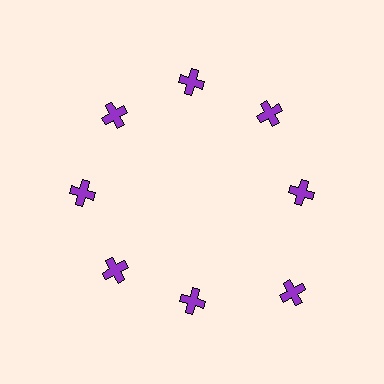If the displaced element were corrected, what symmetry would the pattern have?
It would have 8-fold rotational symmetry — the pattern would map onto itself every 45 degrees.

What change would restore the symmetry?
The symmetry would be restored by moving it inward, back onto the ring so that all 8 crosses sit at equal angles and equal distance from the center.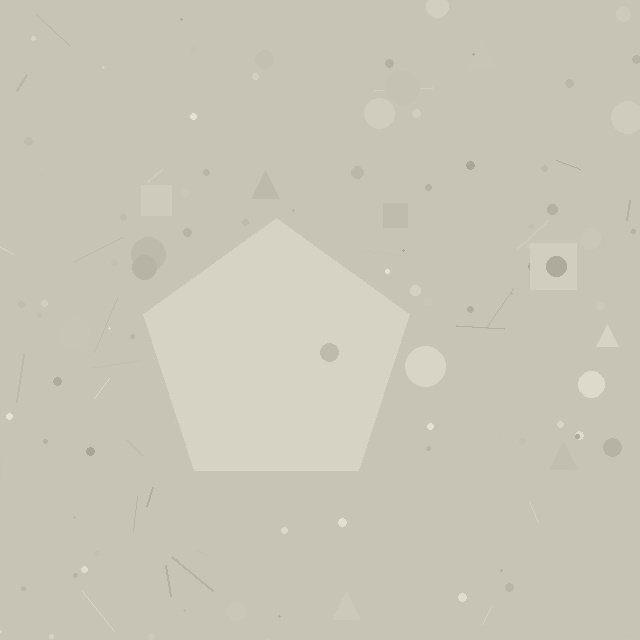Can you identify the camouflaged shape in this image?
The camouflaged shape is a pentagon.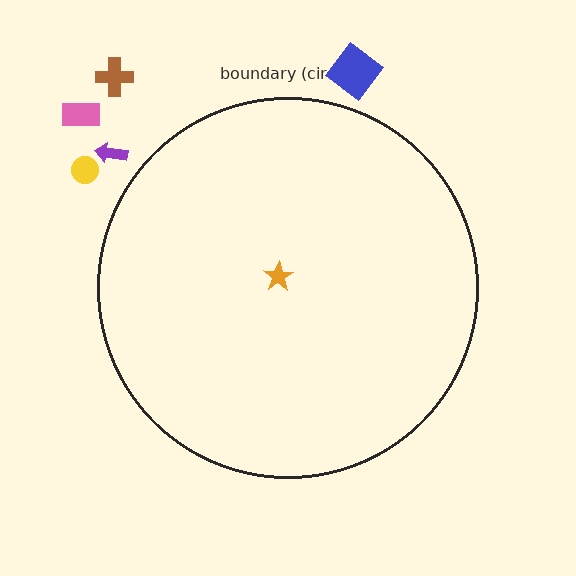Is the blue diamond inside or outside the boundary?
Outside.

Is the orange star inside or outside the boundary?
Inside.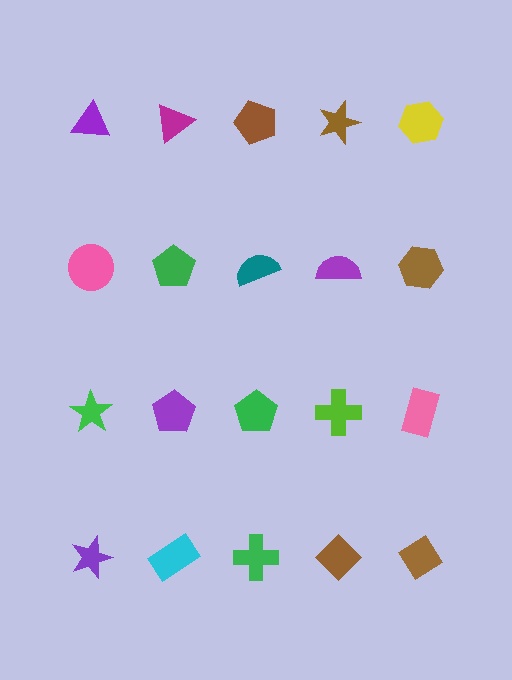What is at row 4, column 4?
A brown diamond.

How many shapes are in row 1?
5 shapes.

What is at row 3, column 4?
A lime cross.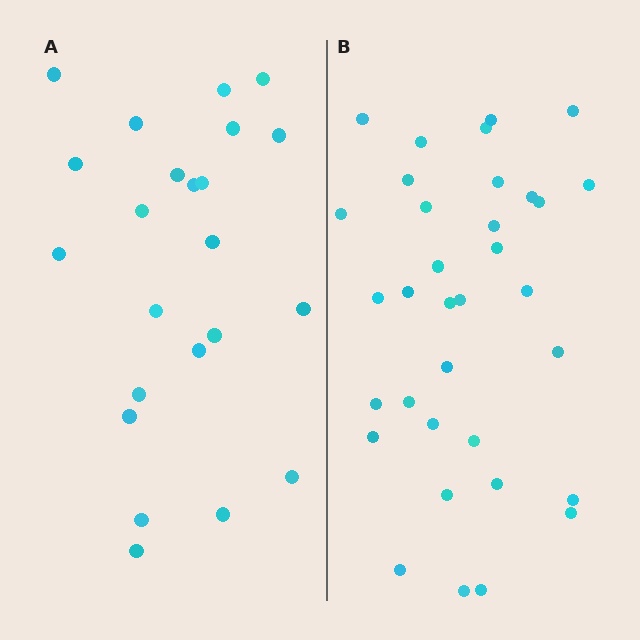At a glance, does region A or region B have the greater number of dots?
Region B (the right region) has more dots.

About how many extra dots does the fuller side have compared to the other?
Region B has roughly 12 or so more dots than region A.